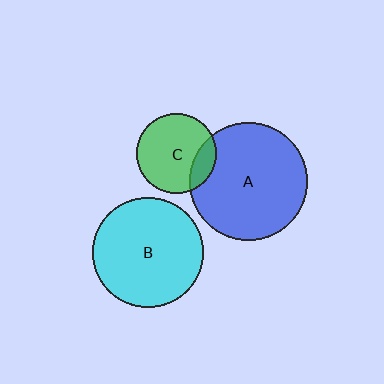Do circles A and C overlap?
Yes.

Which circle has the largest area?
Circle A (blue).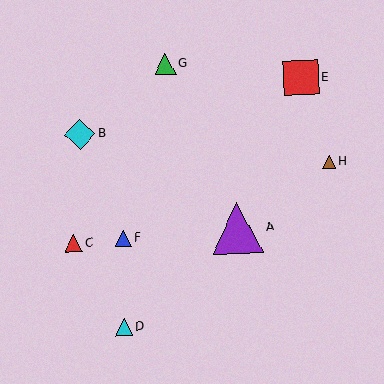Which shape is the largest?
The purple triangle (labeled A) is the largest.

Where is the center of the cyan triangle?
The center of the cyan triangle is at (124, 327).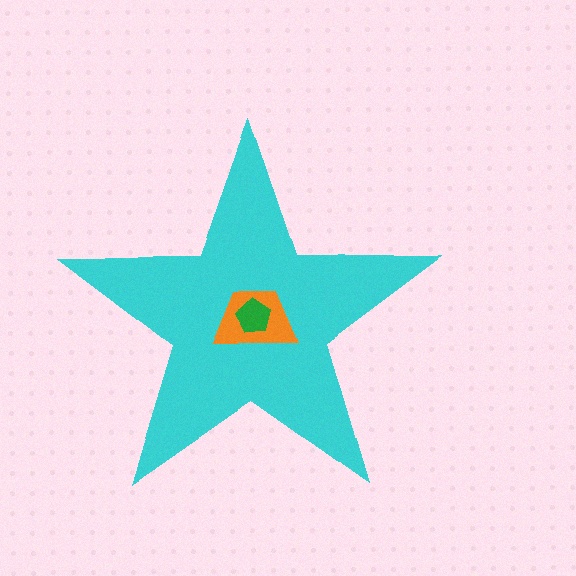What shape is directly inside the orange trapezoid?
The green pentagon.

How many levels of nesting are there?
3.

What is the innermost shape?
The green pentagon.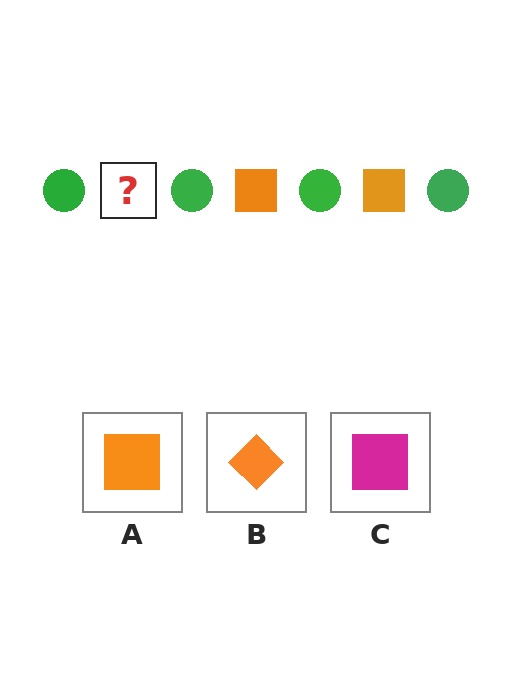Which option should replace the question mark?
Option A.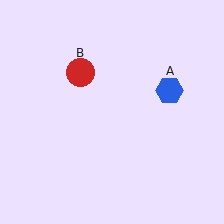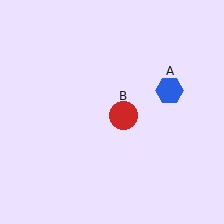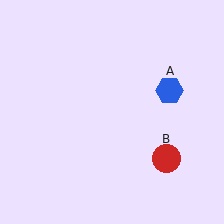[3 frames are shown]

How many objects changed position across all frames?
1 object changed position: red circle (object B).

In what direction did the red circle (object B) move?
The red circle (object B) moved down and to the right.